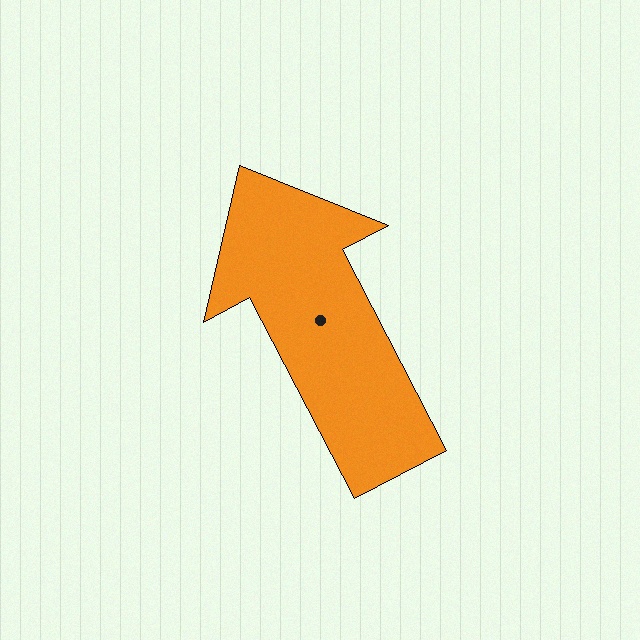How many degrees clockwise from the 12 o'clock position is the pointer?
Approximately 332 degrees.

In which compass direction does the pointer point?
Northwest.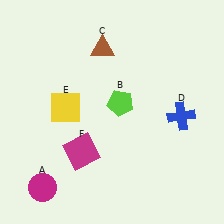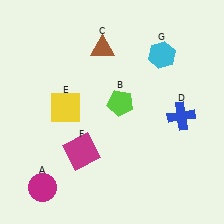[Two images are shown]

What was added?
A cyan hexagon (G) was added in Image 2.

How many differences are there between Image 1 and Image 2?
There is 1 difference between the two images.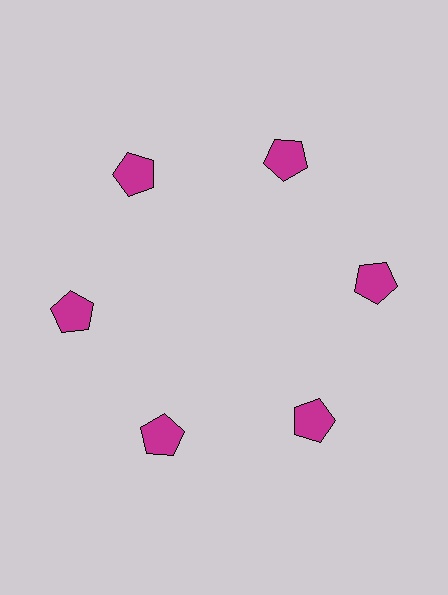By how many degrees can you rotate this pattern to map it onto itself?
The pattern maps onto itself every 60 degrees of rotation.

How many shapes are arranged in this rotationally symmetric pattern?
There are 6 shapes, arranged in 6 groups of 1.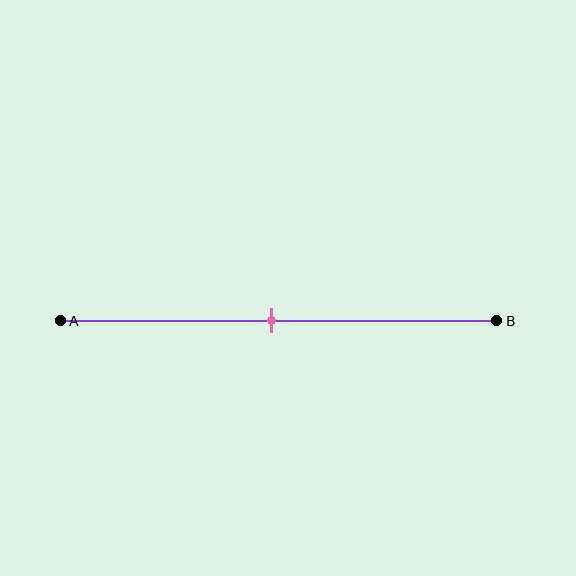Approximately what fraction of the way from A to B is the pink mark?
The pink mark is approximately 50% of the way from A to B.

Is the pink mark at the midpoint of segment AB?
Yes, the mark is approximately at the midpoint.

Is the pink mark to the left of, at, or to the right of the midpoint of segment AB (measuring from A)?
The pink mark is approximately at the midpoint of segment AB.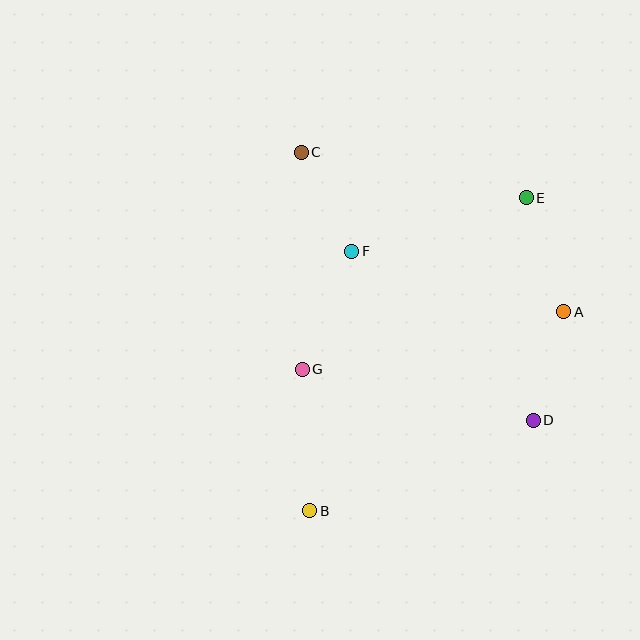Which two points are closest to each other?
Points C and F are closest to each other.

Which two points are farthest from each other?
Points B and E are farthest from each other.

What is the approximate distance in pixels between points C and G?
The distance between C and G is approximately 217 pixels.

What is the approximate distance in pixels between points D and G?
The distance between D and G is approximately 236 pixels.